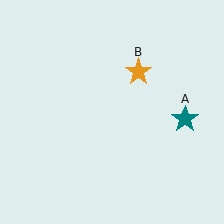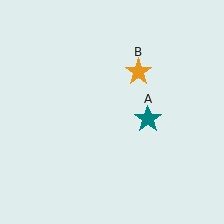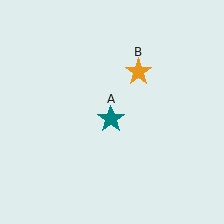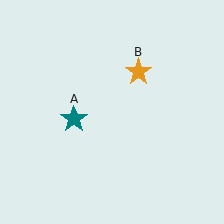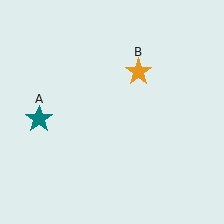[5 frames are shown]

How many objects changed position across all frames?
1 object changed position: teal star (object A).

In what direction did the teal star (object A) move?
The teal star (object A) moved left.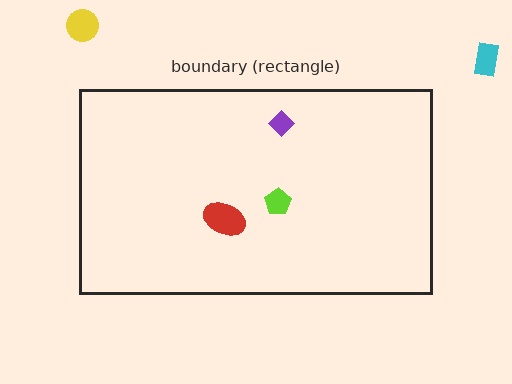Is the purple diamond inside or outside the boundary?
Inside.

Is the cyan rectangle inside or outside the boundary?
Outside.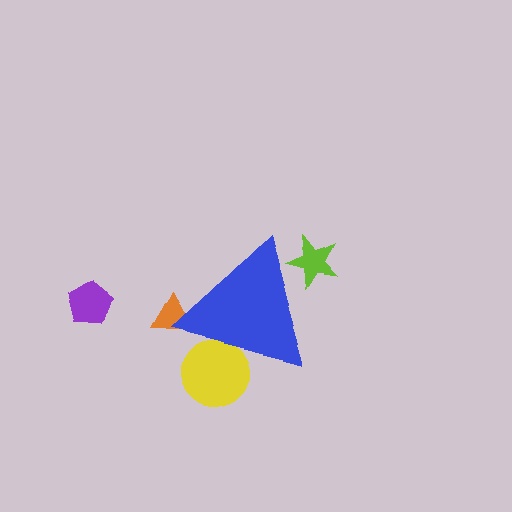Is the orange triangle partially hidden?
Yes, the orange triangle is partially hidden behind the blue triangle.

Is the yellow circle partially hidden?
Yes, the yellow circle is partially hidden behind the blue triangle.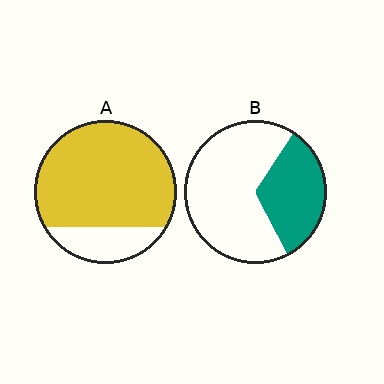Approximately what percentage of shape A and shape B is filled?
A is approximately 80% and B is approximately 35%.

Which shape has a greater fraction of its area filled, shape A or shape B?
Shape A.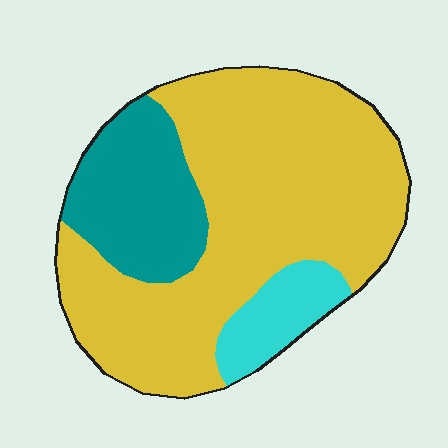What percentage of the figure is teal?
Teal takes up less than a quarter of the figure.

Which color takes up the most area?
Yellow, at roughly 70%.